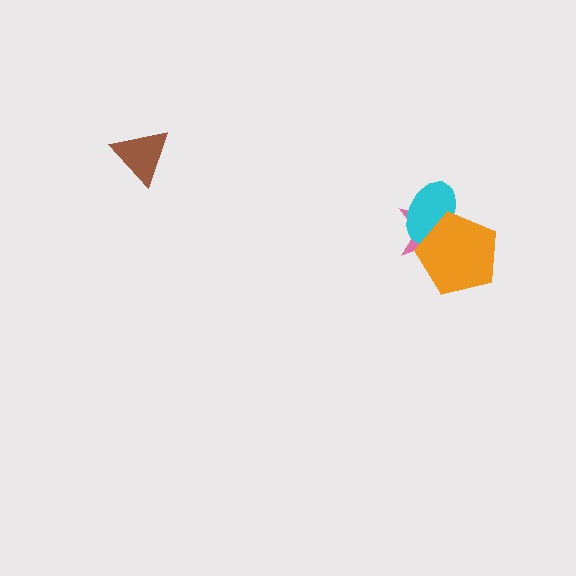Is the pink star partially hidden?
Yes, it is partially covered by another shape.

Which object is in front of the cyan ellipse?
The orange pentagon is in front of the cyan ellipse.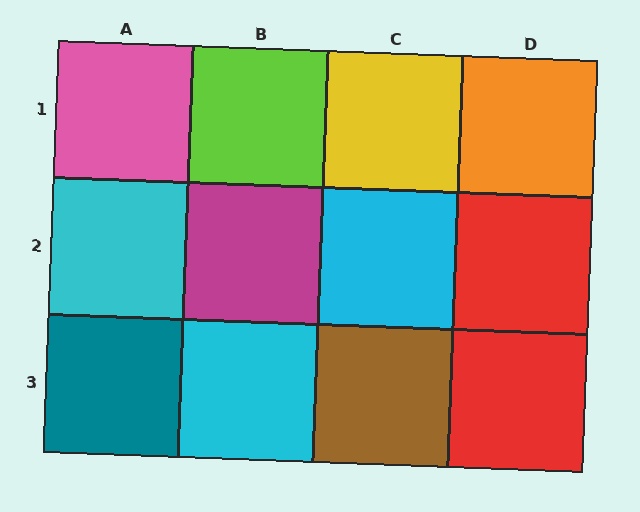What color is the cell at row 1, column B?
Lime.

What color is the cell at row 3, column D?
Red.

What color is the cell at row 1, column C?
Yellow.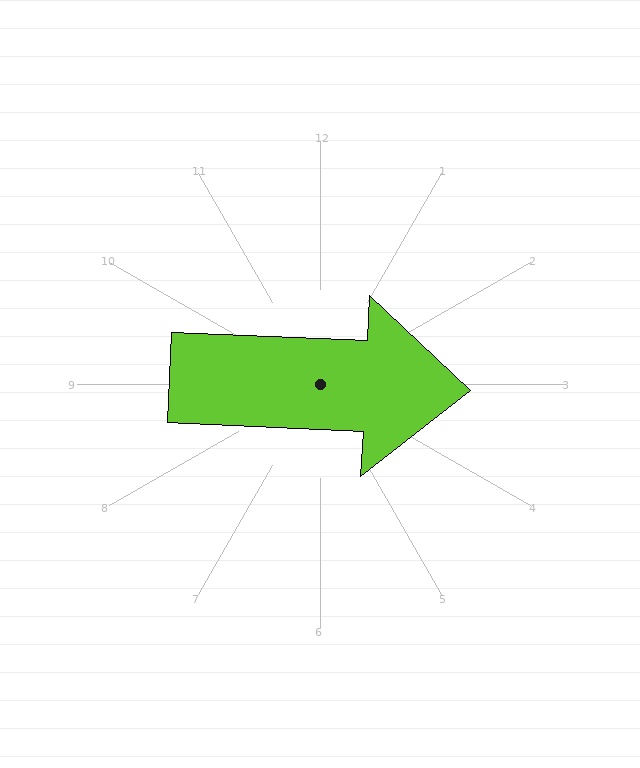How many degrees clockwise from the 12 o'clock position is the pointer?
Approximately 93 degrees.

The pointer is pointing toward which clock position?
Roughly 3 o'clock.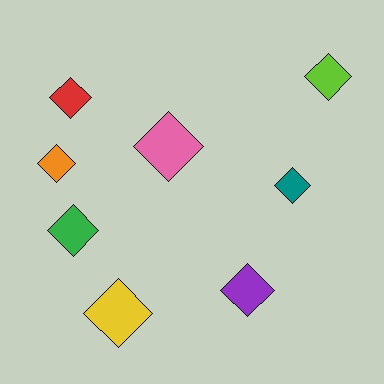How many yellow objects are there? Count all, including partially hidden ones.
There is 1 yellow object.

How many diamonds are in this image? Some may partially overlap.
There are 8 diamonds.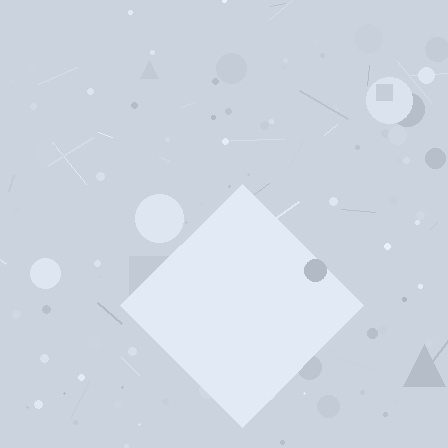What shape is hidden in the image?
A diamond is hidden in the image.